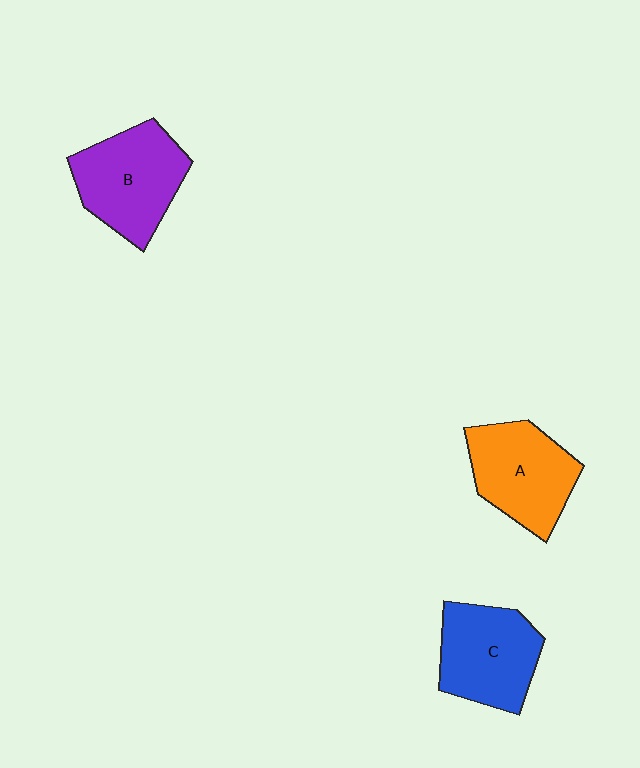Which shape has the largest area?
Shape B (purple).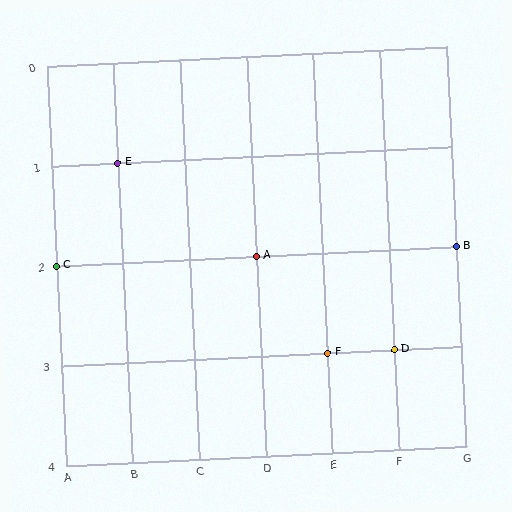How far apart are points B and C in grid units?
Points B and C are 6 columns apart.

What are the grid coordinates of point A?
Point A is at grid coordinates (D, 2).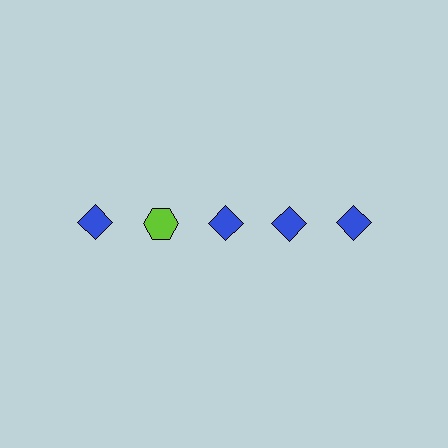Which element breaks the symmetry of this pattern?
The lime hexagon in the top row, second from left column breaks the symmetry. All other shapes are blue diamonds.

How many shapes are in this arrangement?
There are 5 shapes arranged in a grid pattern.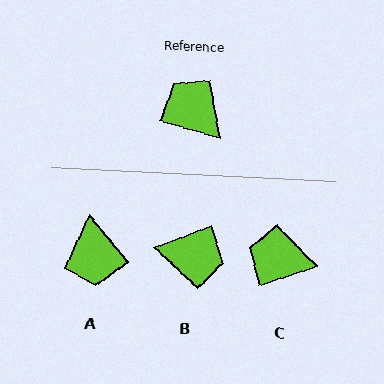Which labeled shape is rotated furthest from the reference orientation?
A, about 145 degrees away.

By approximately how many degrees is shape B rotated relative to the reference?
Approximately 143 degrees clockwise.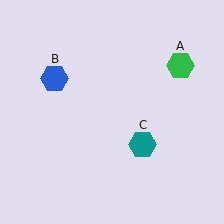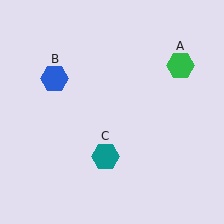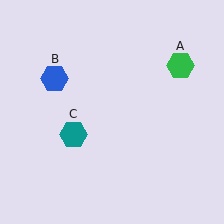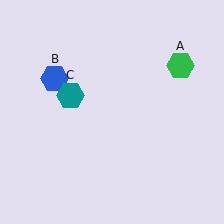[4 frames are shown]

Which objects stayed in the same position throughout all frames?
Green hexagon (object A) and blue hexagon (object B) remained stationary.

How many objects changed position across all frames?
1 object changed position: teal hexagon (object C).